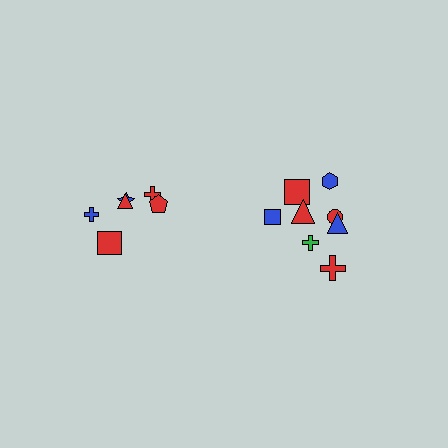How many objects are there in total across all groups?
There are 14 objects.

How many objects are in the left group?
There are 6 objects.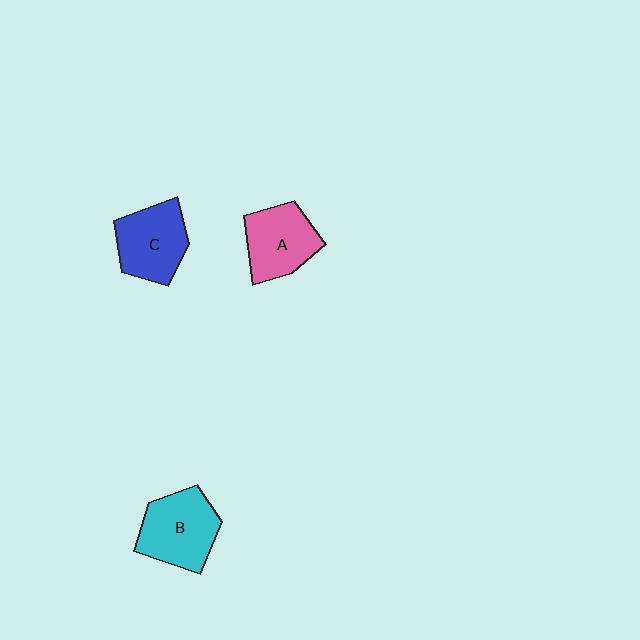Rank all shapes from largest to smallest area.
From largest to smallest: B (cyan), C (blue), A (pink).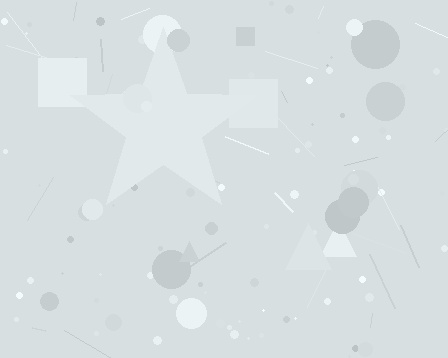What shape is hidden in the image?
A star is hidden in the image.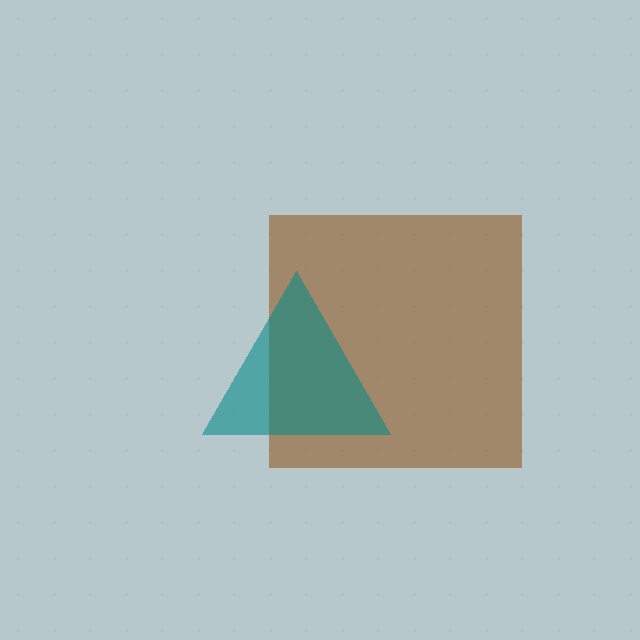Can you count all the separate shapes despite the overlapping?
Yes, there are 2 separate shapes.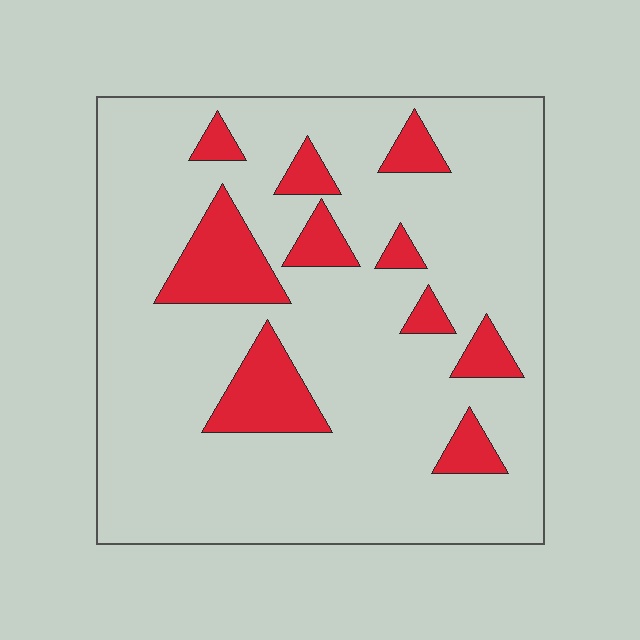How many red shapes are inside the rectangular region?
10.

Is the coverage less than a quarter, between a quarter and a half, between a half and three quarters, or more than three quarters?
Less than a quarter.